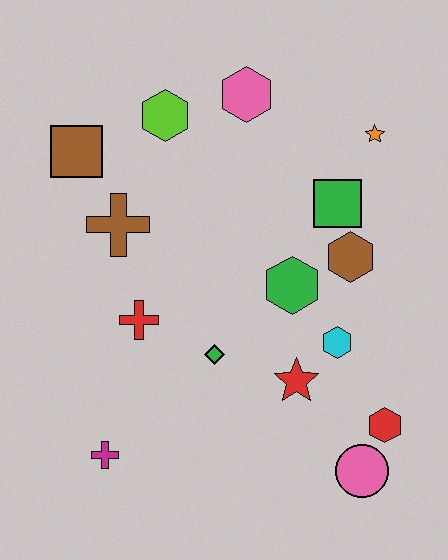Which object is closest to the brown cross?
The brown square is closest to the brown cross.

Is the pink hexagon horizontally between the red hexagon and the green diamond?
Yes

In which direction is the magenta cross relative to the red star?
The magenta cross is to the left of the red star.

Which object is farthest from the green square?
The magenta cross is farthest from the green square.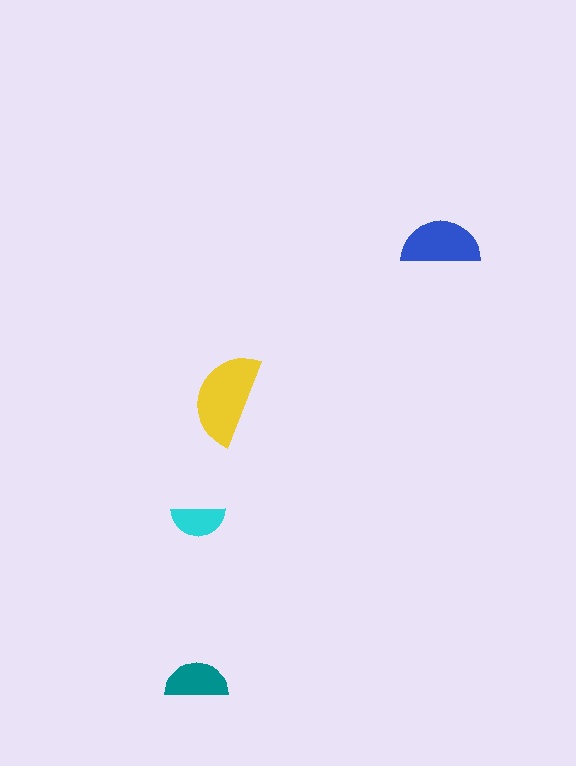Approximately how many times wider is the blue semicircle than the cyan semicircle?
About 1.5 times wider.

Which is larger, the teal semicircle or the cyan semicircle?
The teal one.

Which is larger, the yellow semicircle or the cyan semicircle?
The yellow one.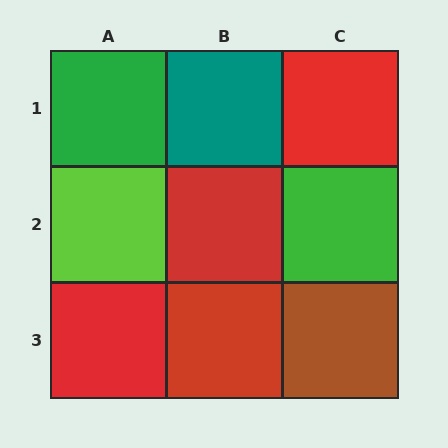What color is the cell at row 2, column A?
Lime.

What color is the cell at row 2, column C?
Green.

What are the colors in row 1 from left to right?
Green, teal, red.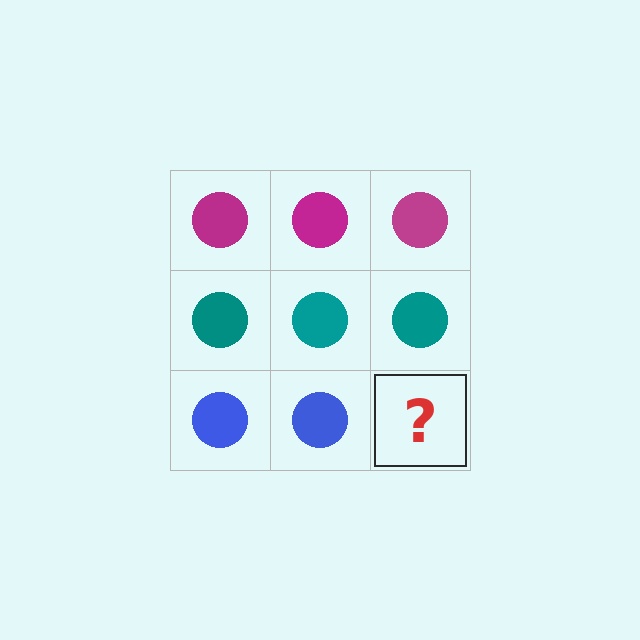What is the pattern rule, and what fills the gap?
The rule is that each row has a consistent color. The gap should be filled with a blue circle.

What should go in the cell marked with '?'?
The missing cell should contain a blue circle.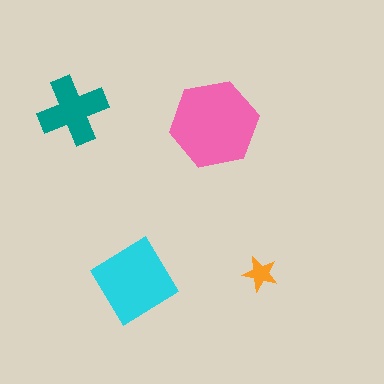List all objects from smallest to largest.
The orange star, the teal cross, the cyan diamond, the pink hexagon.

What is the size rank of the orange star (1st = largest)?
4th.